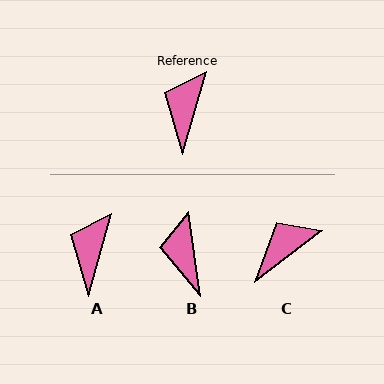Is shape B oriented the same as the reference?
No, it is off by about 24 degrees.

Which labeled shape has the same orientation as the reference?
A.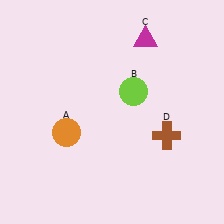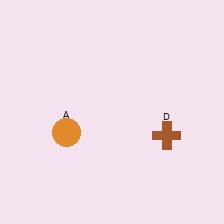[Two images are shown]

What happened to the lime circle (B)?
The lime circle (B) was removed in Image 2. It was in the top-right area of Image 1.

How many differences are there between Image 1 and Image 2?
There are 2 differences between the two images.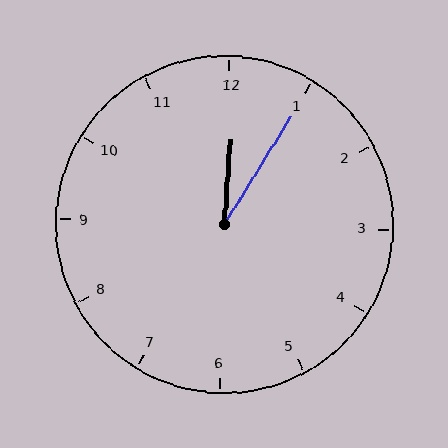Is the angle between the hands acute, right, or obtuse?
It is acute.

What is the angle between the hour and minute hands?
Approximately 28 degrees.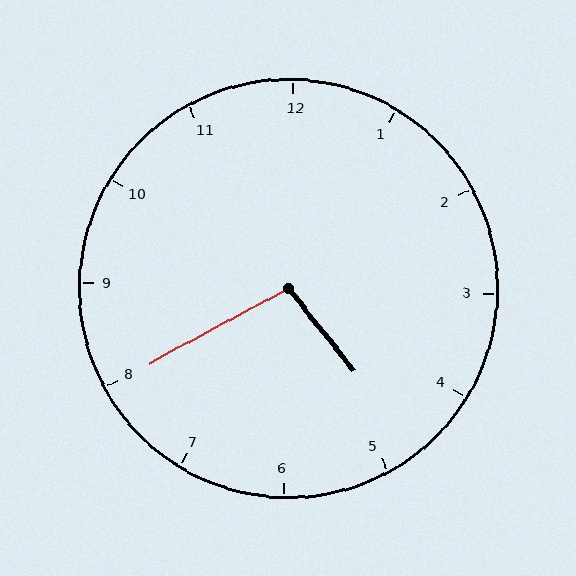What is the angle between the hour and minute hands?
Approximately 100 degrees.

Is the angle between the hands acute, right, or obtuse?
It is obtuse.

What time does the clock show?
4:40.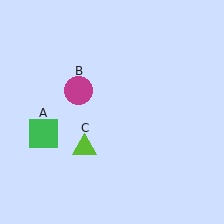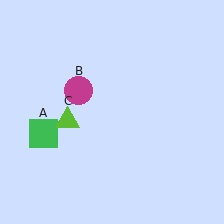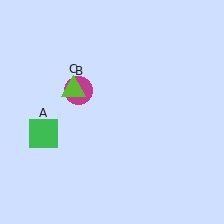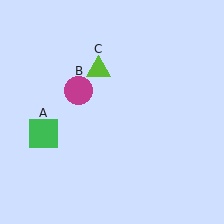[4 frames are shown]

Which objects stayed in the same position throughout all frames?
Green square (object A) and magenta circle (object B) remained stationary.